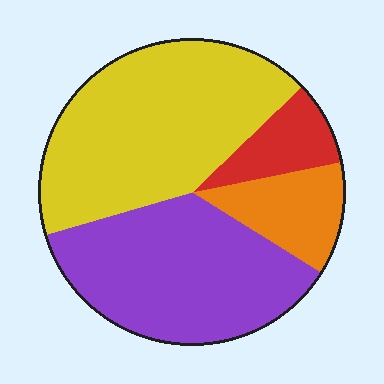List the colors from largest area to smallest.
From largest to smallest: yellow, purple, orange, red.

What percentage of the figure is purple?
Purple takes up about three eighths (3/8) of the figure.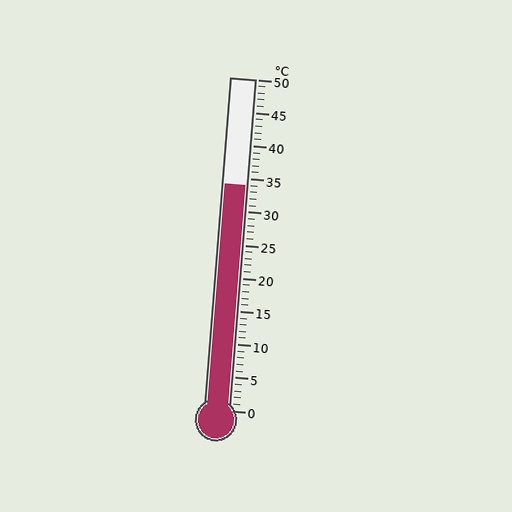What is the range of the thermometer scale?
The thermometer scale ranges from 0°C to 50°C.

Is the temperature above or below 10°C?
The temperature is above 10°C.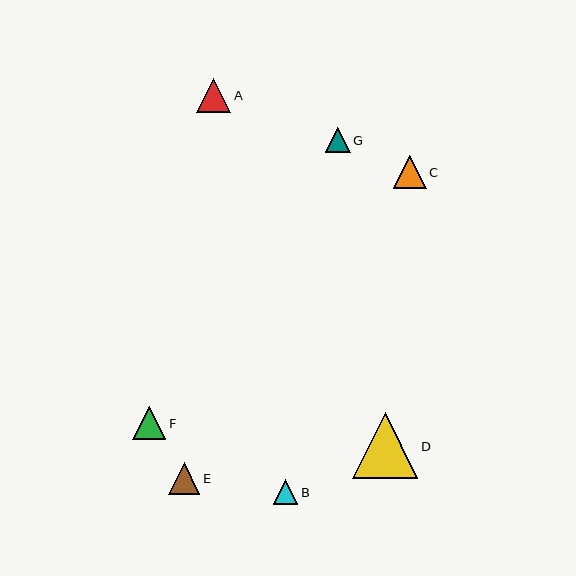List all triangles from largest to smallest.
From largest to smallest: D, A, F, C, E, G, B.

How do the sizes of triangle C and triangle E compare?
Triangle C and triangle E are approximately the same size.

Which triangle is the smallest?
Triangle B is the smallest with a size of approximately 25 pixels.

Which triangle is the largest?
Triangle D is the largest with a size of approximately 66 pixels.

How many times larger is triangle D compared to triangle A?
Triangle D is approximately 1.9 times the size of triangle A.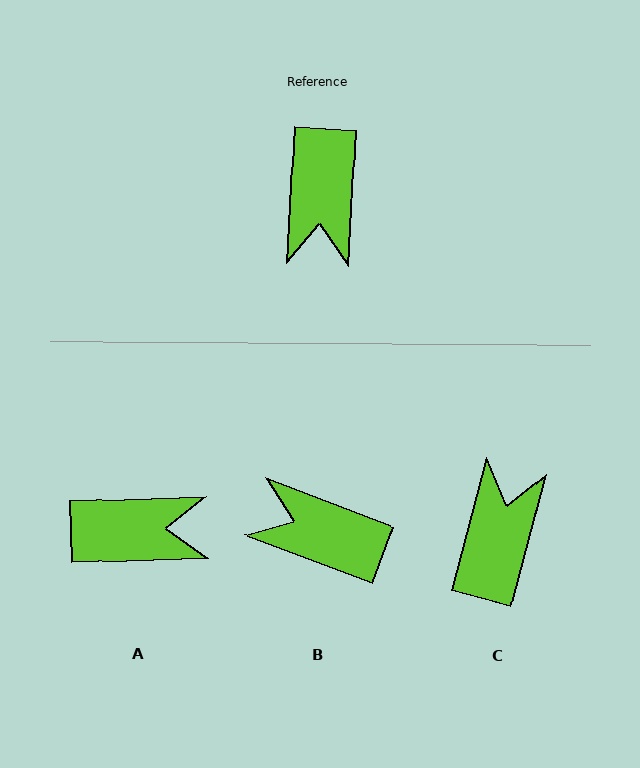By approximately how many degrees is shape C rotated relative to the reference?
Approximately 168 degrees counter-clockwise.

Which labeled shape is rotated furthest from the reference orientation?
C, about 168 degrees away.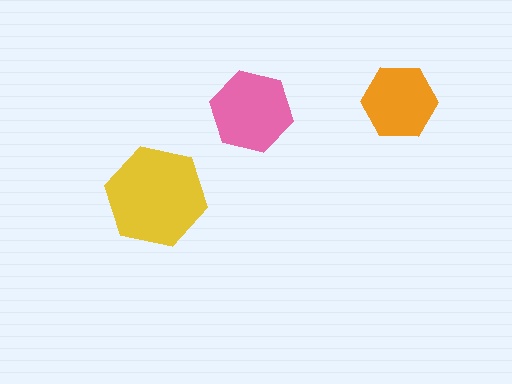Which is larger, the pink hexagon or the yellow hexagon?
The yellow one.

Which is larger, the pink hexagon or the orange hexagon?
The pink one.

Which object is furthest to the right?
The orange hexagon is rightmost.